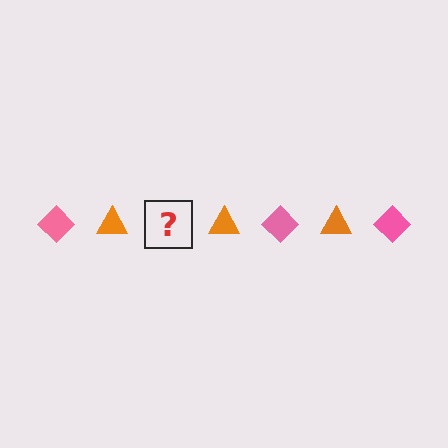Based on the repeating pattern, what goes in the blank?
The blank should be a pink diamond.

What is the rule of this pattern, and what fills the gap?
The rule is that the pattern alternates between pink diamond and orange triangle. The gap should be filled with a pink diamond.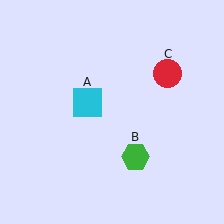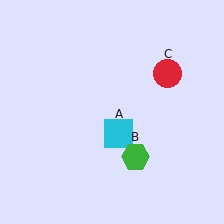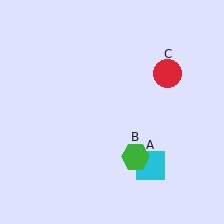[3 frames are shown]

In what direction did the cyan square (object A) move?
The cyan square (object A) moved down and to the right.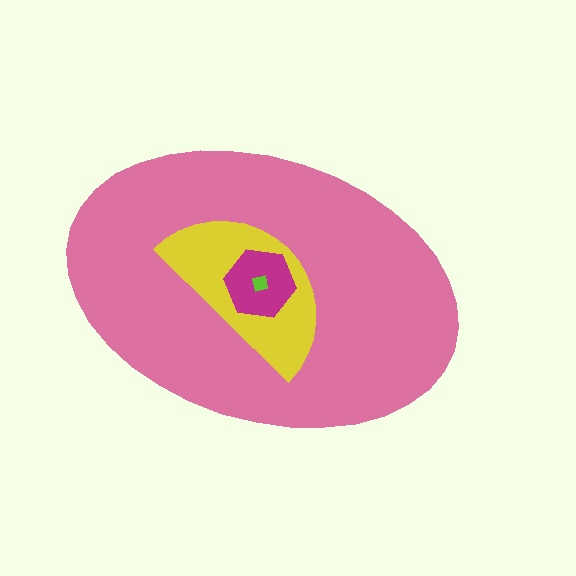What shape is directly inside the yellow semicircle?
The magenta hexagon.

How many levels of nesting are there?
4.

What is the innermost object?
The lime square.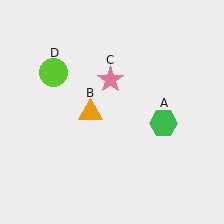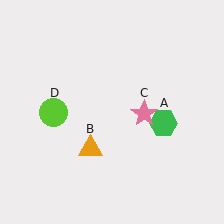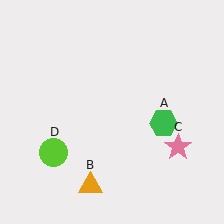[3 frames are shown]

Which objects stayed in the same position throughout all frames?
Green hexagon (object A) remained stationary.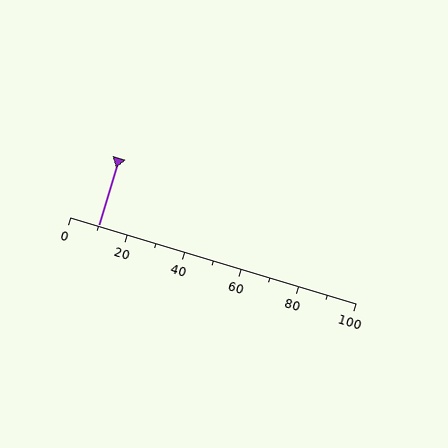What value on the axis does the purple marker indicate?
The marker indicates approximately 10.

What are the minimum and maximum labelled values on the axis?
The axis runs from 0 to 100.